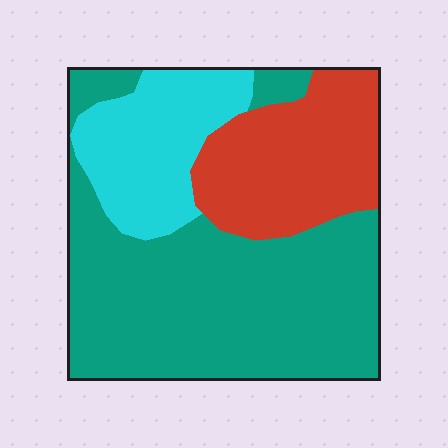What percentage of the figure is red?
Red covers 25% of the figure.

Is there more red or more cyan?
Red.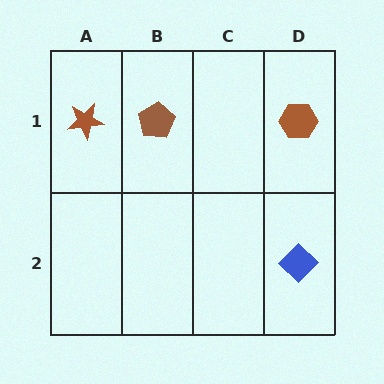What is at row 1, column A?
A brown star.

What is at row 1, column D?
A brown hexagon.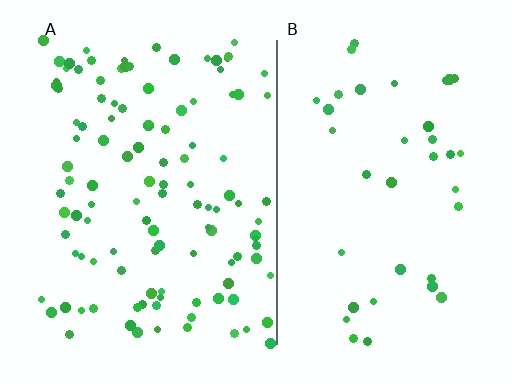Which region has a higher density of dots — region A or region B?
A (the left).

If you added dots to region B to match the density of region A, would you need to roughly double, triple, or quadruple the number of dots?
Approximately triple.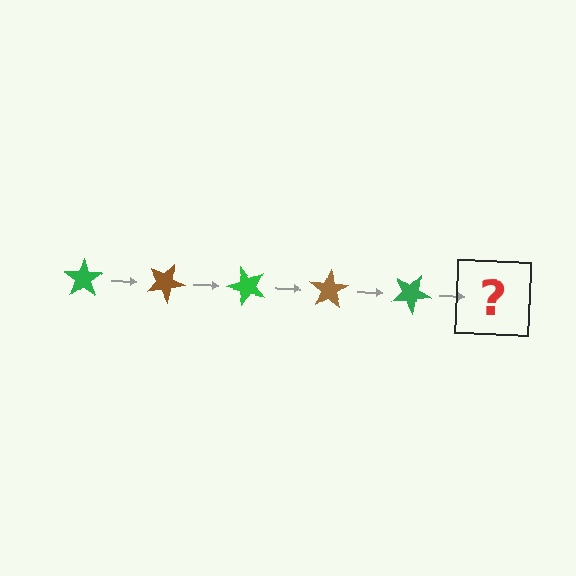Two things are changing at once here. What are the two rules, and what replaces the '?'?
The two rules are that it rotates 25 degrees each step and the color cycles through green and brown. The '?' should be a brown star, rotated 125 degrees from the start.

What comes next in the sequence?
The next element should be a brown star, rotated 125 degrees from the start.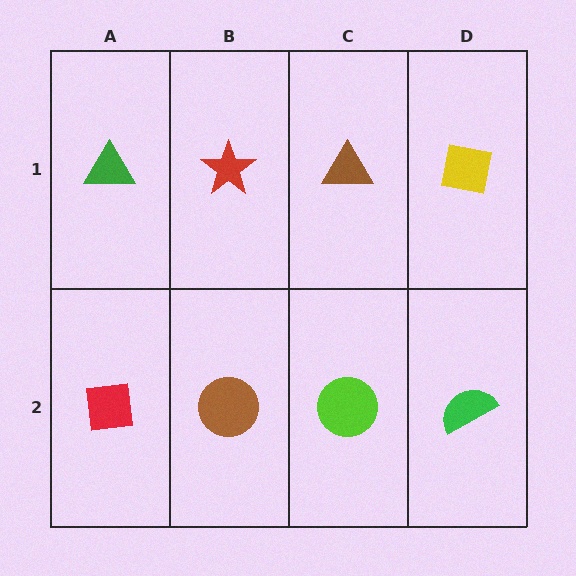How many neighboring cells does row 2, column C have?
3.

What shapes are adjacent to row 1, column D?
A green semicircle (row 2, column D), a brown triangle (row 1, column C).